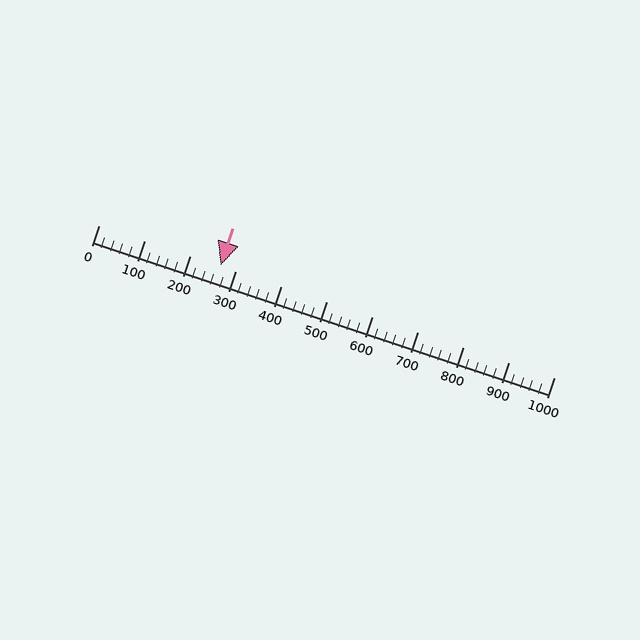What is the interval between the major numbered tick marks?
The major tick marks are spaced 100 units apart.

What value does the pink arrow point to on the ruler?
The pink arrow points to approximately 267.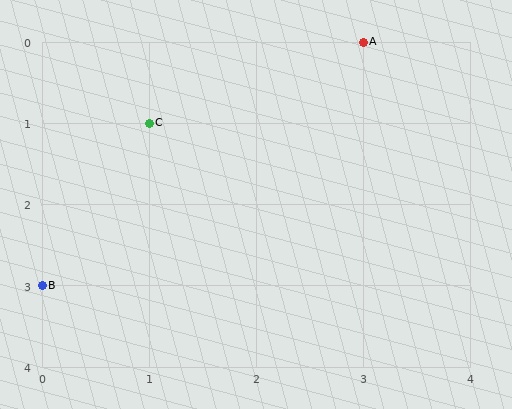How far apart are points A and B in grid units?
Points A and B are 3 columns and 3 rows apart (about 4.2 grid units diagonally).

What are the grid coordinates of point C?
Point C is at grid coordinates (1, 1).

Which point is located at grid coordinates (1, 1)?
Point C is at (1, 1).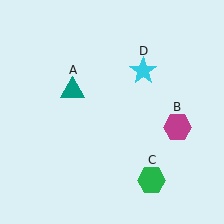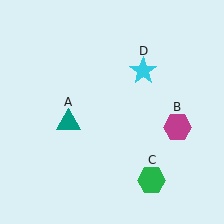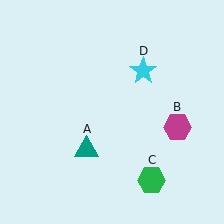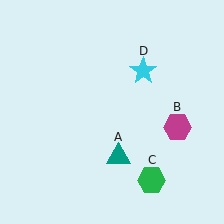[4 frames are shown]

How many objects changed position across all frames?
1 object changed position: teal triangle (object A).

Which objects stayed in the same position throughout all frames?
Magenta hexagon (object B) and green hexagon (object C) and cyan star (object D) remained stationary.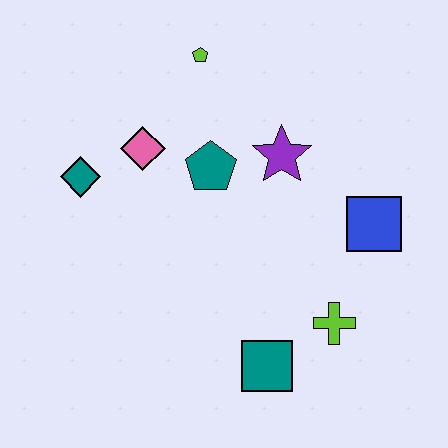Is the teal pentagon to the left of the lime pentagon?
No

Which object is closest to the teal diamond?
The pink diamond is closest to the teal diamond.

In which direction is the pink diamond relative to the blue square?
The pink diamond is to the left of the blue square.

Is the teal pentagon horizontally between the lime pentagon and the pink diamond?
No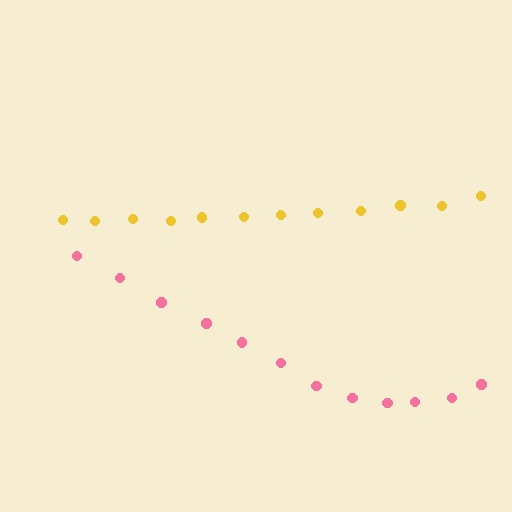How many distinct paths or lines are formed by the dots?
There are 2 distinct paths.